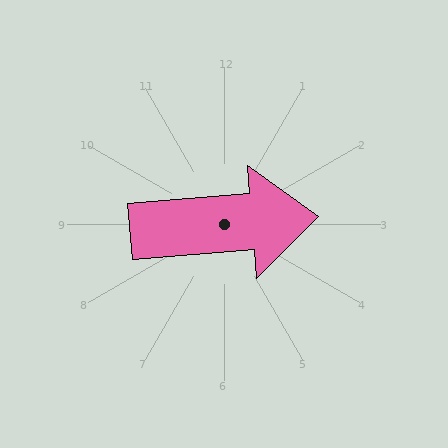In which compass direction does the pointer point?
East.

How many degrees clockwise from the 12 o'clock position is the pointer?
Approximately 85 degrees.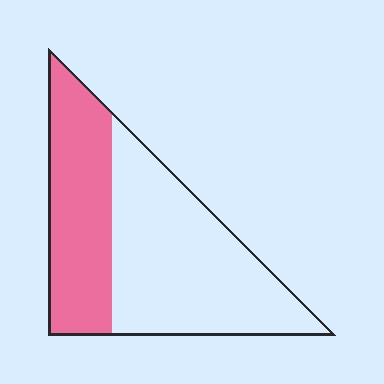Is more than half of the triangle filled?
No.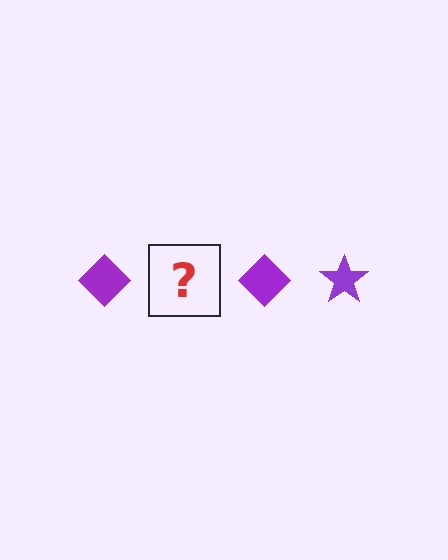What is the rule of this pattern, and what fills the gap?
The rule is that the pattern cycles through diamond, star shapes in purple. The gap should be filled with a purple star.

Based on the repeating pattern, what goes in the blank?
The blank should be a purple star.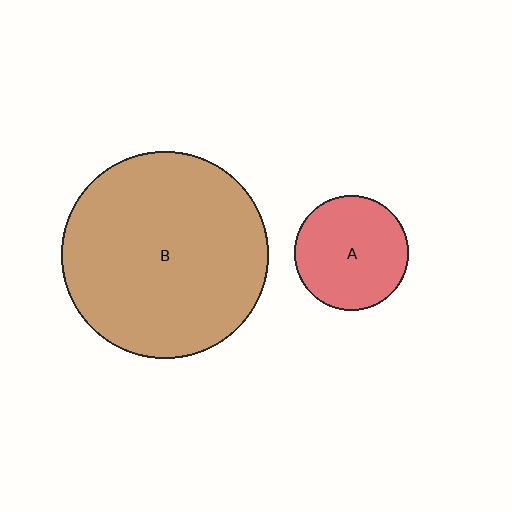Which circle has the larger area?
Circle B (brown).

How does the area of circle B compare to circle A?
Approximately 3.3 times.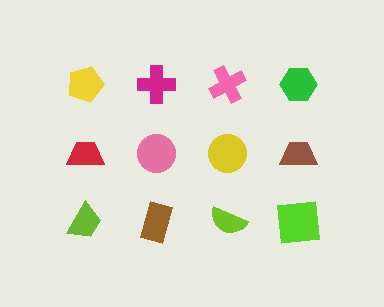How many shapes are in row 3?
4 shapes.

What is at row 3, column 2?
A brown rectangle.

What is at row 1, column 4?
A green hexagon.